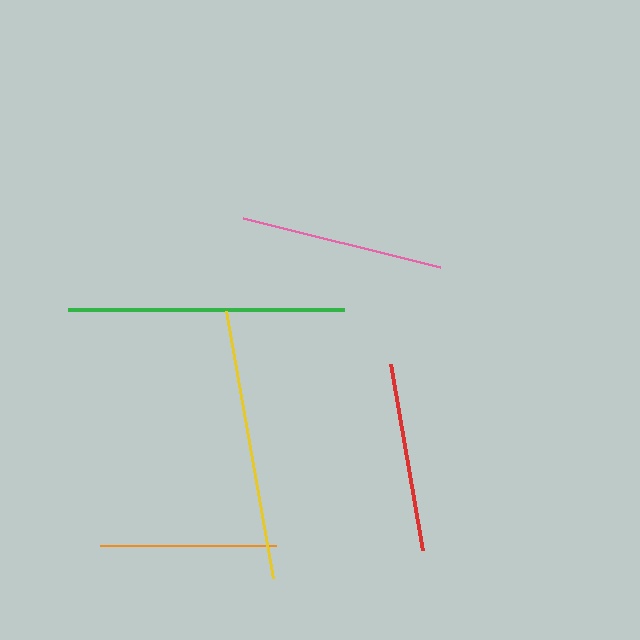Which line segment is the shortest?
The orange line is the shortest at approximately 177 pixels.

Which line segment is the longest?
The green line is the longest at approximately 276 pixels.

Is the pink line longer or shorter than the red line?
The pink line is longer than the red line.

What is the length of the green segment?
The green segment is approximately 276 pixels long.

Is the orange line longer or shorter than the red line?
The red line is longer than the orange line.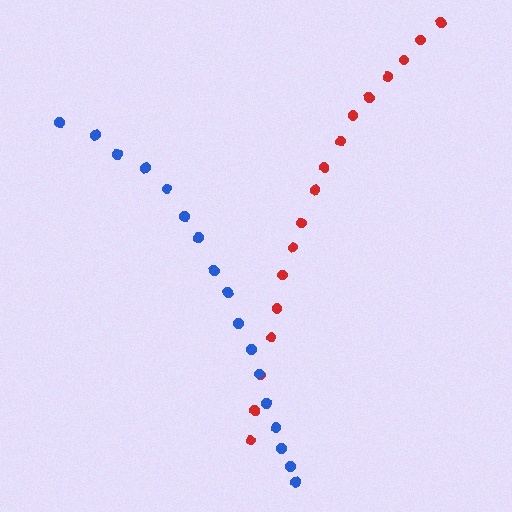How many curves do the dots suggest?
There are 2 distinct paths.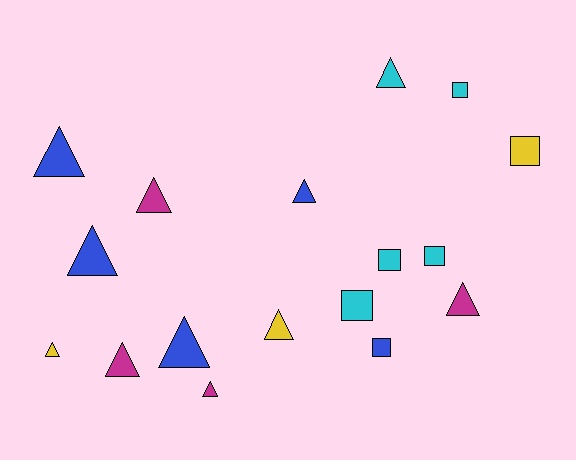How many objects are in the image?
There are 17 objects.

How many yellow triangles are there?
There are 2 yellow triangles.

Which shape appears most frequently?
Triangle, with 11 objects.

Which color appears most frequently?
Cyan, with 5 objects.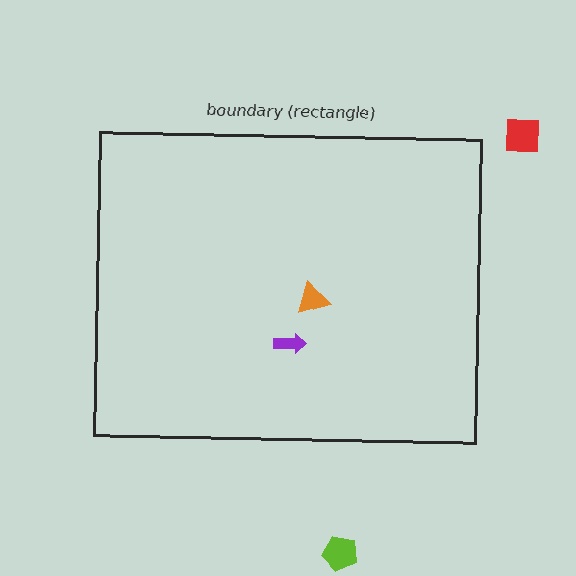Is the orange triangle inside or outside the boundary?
Inside.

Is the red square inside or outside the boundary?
Outside.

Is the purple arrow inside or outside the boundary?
Inside.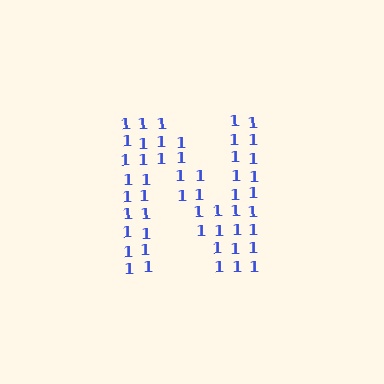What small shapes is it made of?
It is made of small digit 1's.